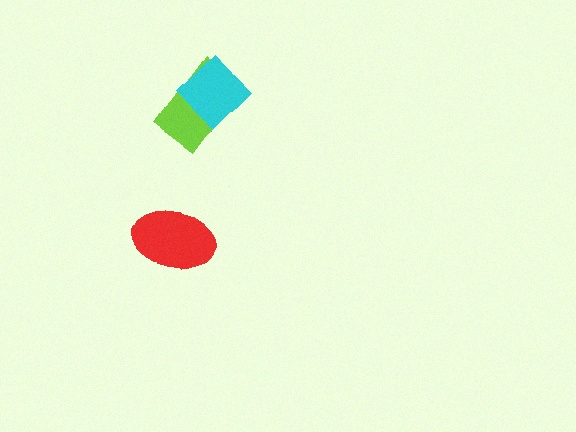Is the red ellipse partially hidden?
No, no other shape covers it.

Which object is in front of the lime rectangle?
The cyan diamond is in front of the lime rectangle.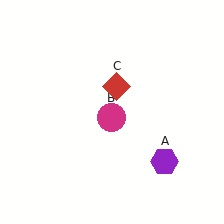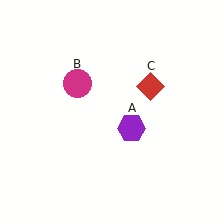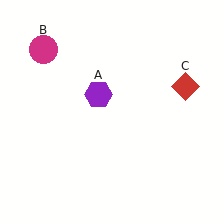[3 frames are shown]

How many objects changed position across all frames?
3 objects changed position: purple hexagon (object A), magenta circle (object B), red diamond (object C).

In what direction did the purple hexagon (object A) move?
The purple hexagon (object A) moved up and to the left.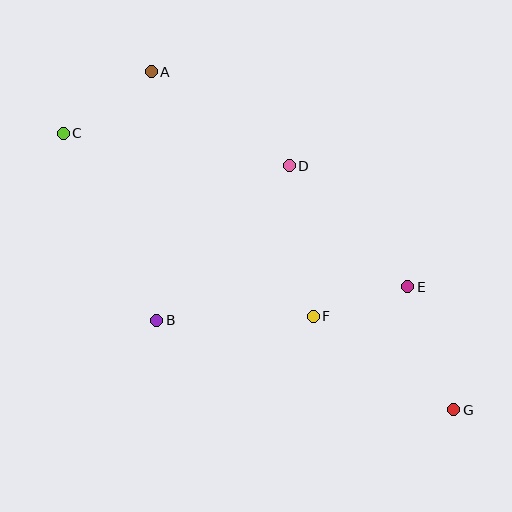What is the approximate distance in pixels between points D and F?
The distance between D and F is approximately 153 pixels.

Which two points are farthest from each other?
Points C and G are farthest from each other.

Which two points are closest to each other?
Points E and F are closest to each other.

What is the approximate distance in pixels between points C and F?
The distance between C and F is approximately 310 pixels.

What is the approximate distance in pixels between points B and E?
The distance between B and E is approximately 253 pixels.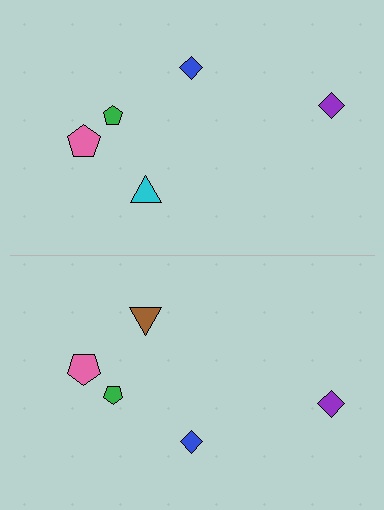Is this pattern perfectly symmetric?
No, the pattern is not perfectly symmetric. The brown triangle on the bottom side breaks the symmetry — its mirror counterpart is cyan.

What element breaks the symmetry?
The brown triangle on the bottom side breaks the symmetry — its mirror counterpart is cyan.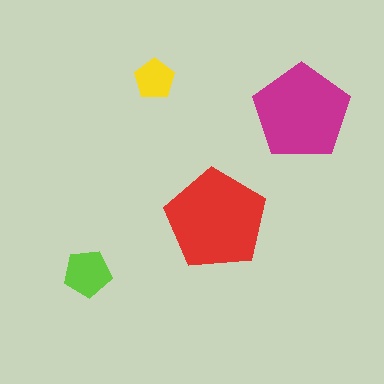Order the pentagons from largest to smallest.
the red one, the magenta one, the lime one, the yellow one.